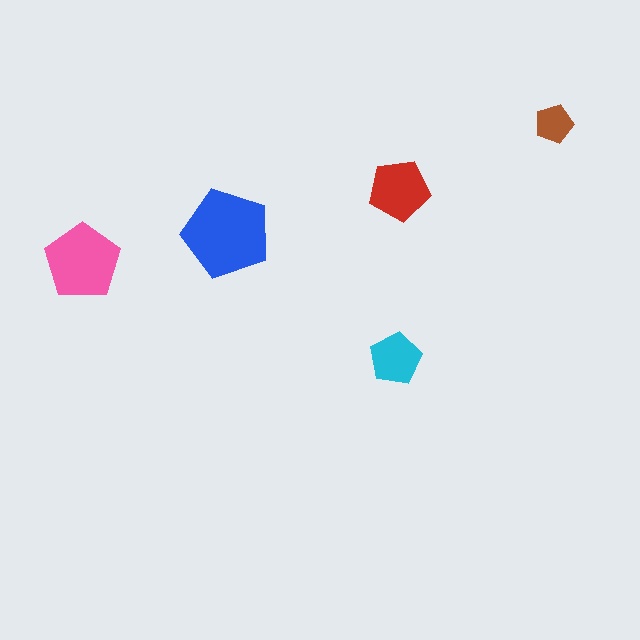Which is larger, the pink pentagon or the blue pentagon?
The blue one.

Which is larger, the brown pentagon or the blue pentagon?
The blue one.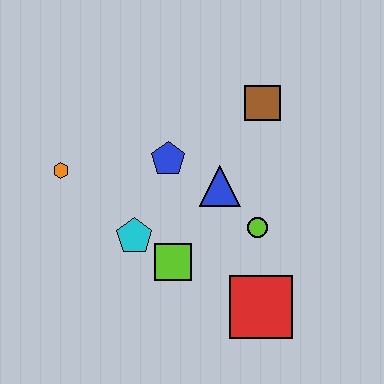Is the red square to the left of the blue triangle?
No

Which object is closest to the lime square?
The cyan pentagon is closest to the lime square.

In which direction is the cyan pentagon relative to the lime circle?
The cyan pentagon is to the left of the lime circle.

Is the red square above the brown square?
No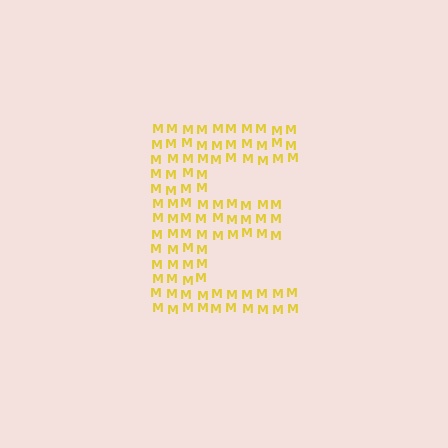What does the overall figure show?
The overall figure shows the letter E.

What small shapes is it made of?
It is made of small letter M's.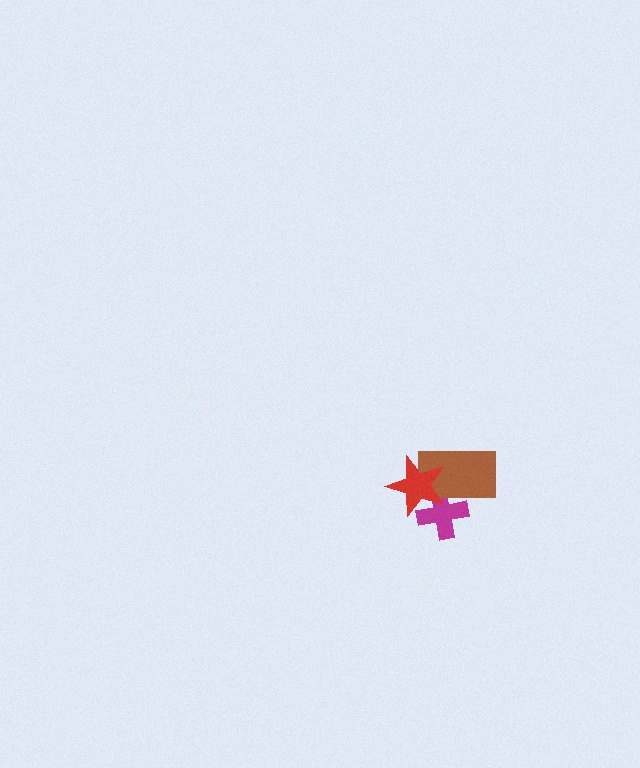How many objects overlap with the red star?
2 objects overlap with the red star.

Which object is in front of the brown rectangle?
The red star is in front of the brown rectangle.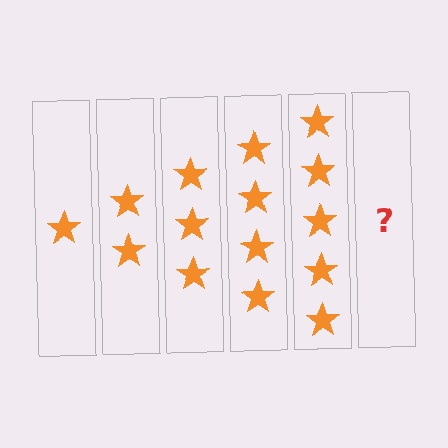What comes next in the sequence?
The next element should be 6 stars.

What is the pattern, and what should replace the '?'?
The pattern is that each step adds one more star. The '?' should be 6 stars.